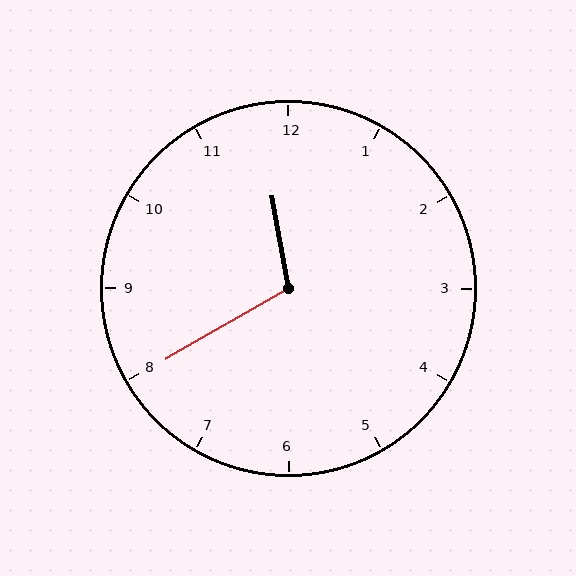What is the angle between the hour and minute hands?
Approximately 110 degrees.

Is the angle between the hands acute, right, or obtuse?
It is obtuse.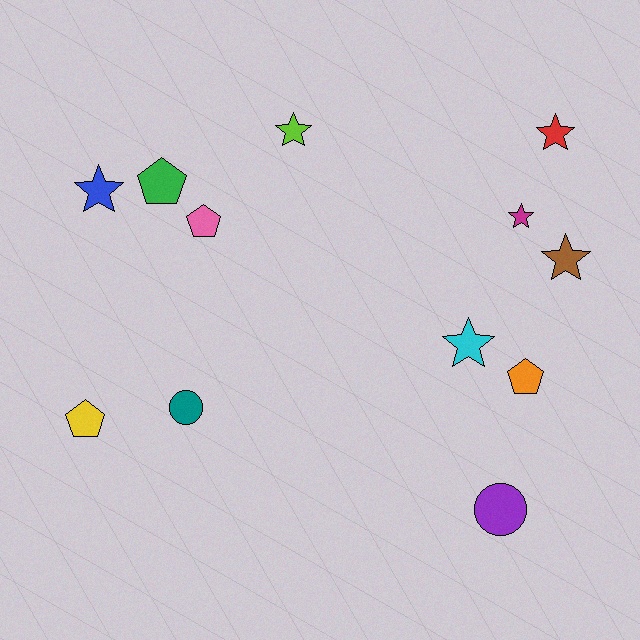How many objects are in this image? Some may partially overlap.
There are 12 objects.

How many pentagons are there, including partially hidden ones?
There are 4 pentagons.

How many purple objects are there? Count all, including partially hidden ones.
There is 1 purple object.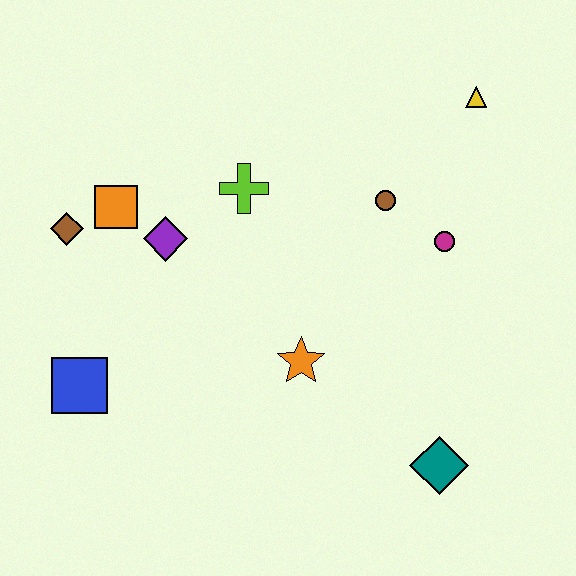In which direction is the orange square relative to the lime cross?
The orange square is to the left of the lime cross.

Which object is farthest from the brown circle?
The blue square is farthest from the brown circle.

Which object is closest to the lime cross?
The purple diamond is closest to the lime cross.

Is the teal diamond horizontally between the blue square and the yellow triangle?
Yes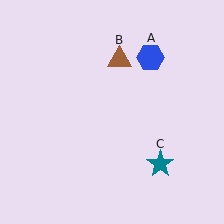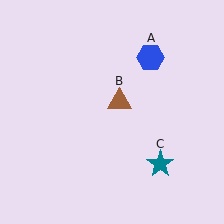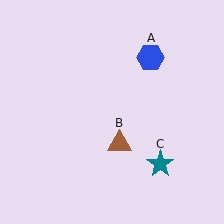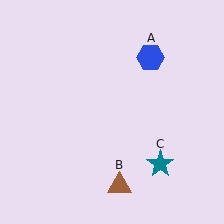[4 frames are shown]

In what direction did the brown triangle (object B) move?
The brown triangle (object B) moved down.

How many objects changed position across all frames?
1 object changed position: brown triangle (object B).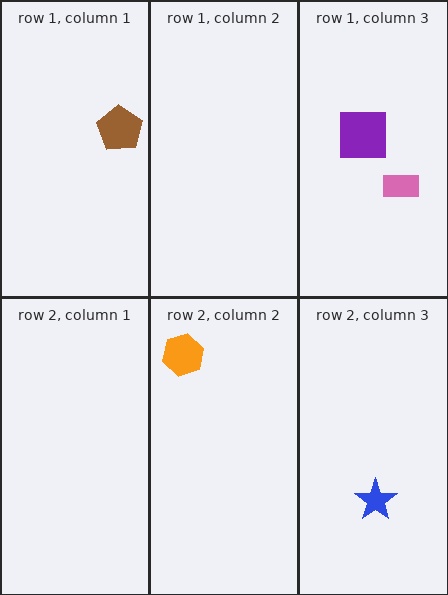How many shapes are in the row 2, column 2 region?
1.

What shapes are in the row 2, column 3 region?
The blue star.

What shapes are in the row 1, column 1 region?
The brown pentagon.